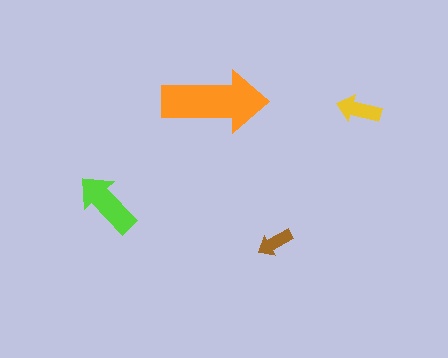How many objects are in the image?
There are 4 objects in the image.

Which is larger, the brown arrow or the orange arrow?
The orange one.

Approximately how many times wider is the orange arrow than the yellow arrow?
About 2.5 times wider.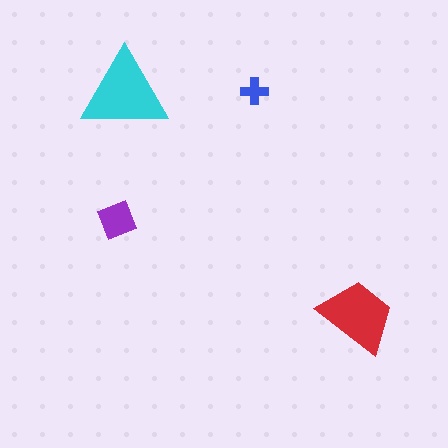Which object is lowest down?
The red trapezoid is bottommost.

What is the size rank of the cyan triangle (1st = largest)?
1st.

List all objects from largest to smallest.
The cyan triangle, the red trapezoid, the purple diamond, the blue cross.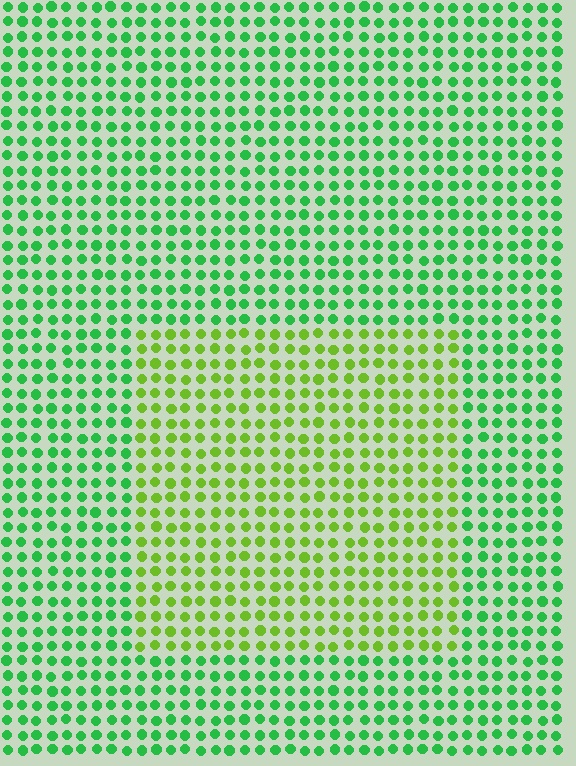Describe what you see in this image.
The image is filled with small green elements in a uniform arrangement. A rectangle-shaped region is visible where the elements are tinted to a slightly different hue, forming a subtle color boundary.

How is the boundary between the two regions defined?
The boundary is defined purely by a slight shift in hue (about 41 degrees). Spacing, size, and orientation are identical on both sides.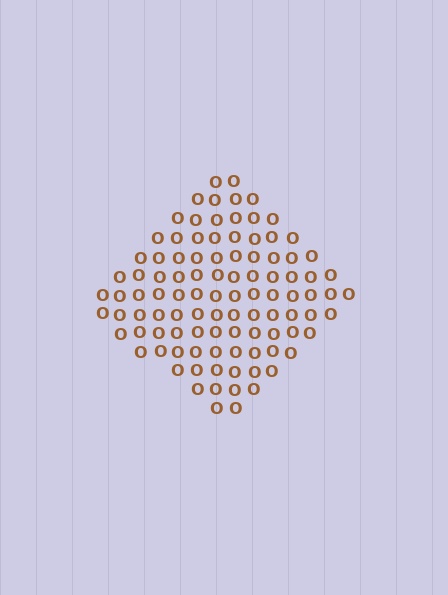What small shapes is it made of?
It is made of small letter O's.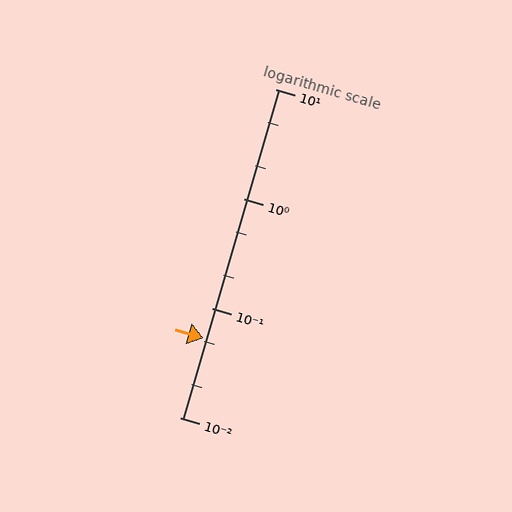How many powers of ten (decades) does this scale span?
The scale spans 3 decades, from 0.01 to 10.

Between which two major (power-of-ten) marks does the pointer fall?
The pointer is between 0.01 and 0.1.